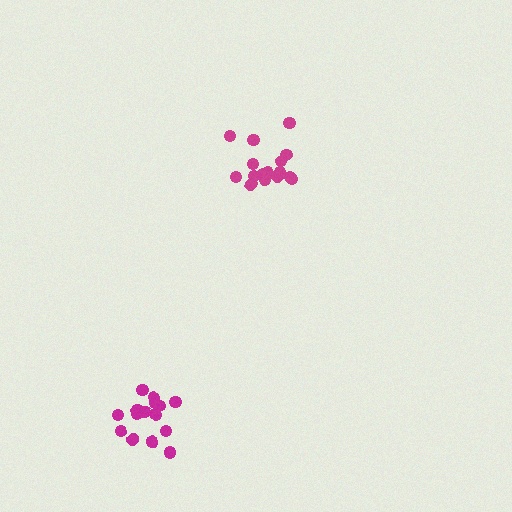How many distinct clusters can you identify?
There are 2 distinct clusters.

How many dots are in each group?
Group 1: 15 dots, Group 2: 16 dots (31 total).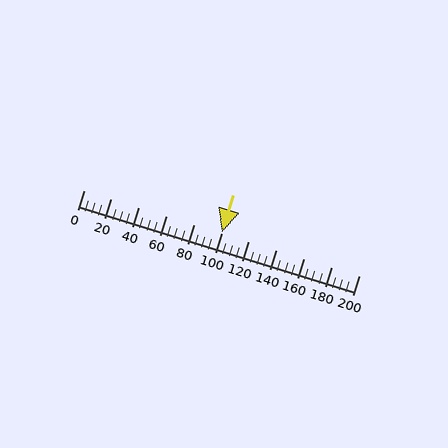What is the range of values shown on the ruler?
The ruler shows values from 0 to 200.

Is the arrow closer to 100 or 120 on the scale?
The arrow is closer to 100.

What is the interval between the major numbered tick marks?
The major tick marks are spaced 20 units apart.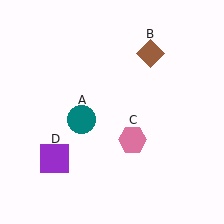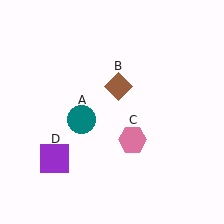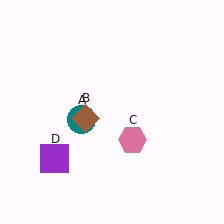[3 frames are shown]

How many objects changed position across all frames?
1 object changed position: brown diamond (object B).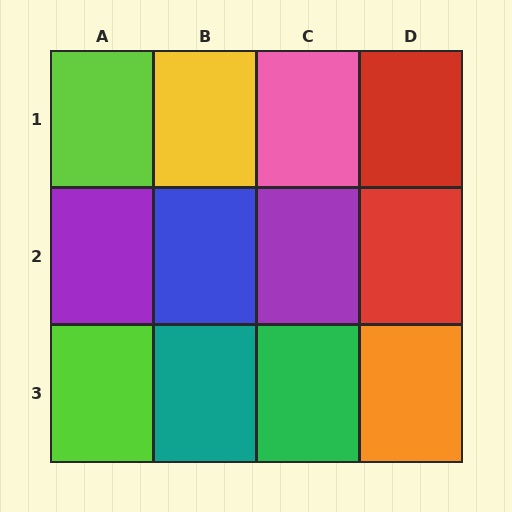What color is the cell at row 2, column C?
Purple.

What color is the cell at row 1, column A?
Lime.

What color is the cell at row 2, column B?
Blue.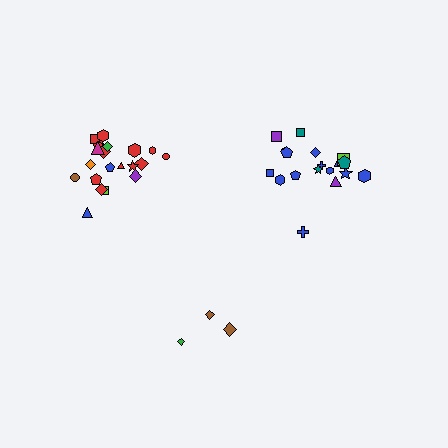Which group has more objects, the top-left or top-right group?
The top-left group.